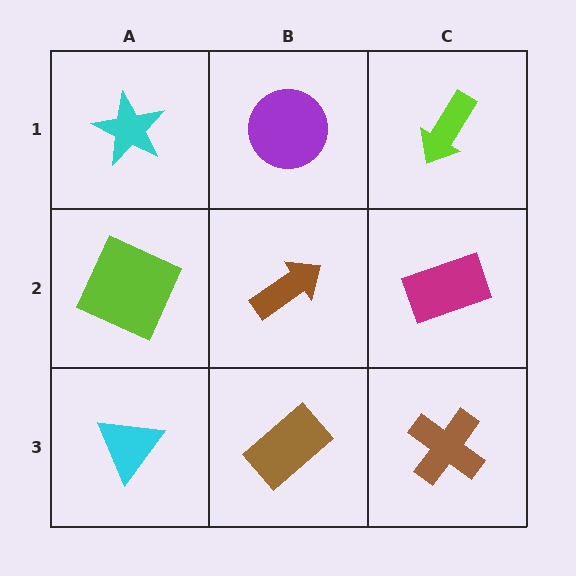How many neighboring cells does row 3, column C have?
2.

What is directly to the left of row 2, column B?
A lime square.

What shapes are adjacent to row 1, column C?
A magenta rectangle (row 2, column C), a purple circle (row 1, column B).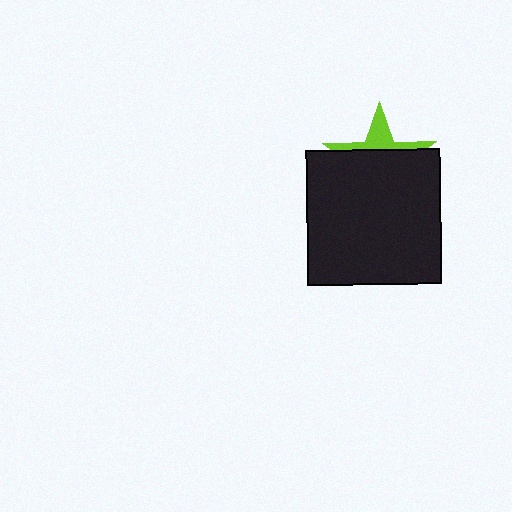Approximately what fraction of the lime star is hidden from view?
Roughly 67% of the lime star is hidden behind the black square.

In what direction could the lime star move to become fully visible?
The lime star could move up. That would shift it out from behind the black square entirely.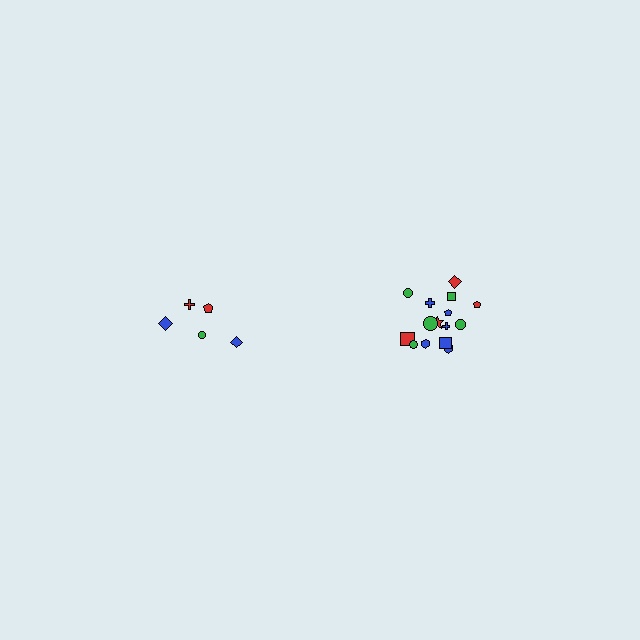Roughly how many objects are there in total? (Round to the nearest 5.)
Roughly 20 objects in total.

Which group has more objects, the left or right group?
The right group.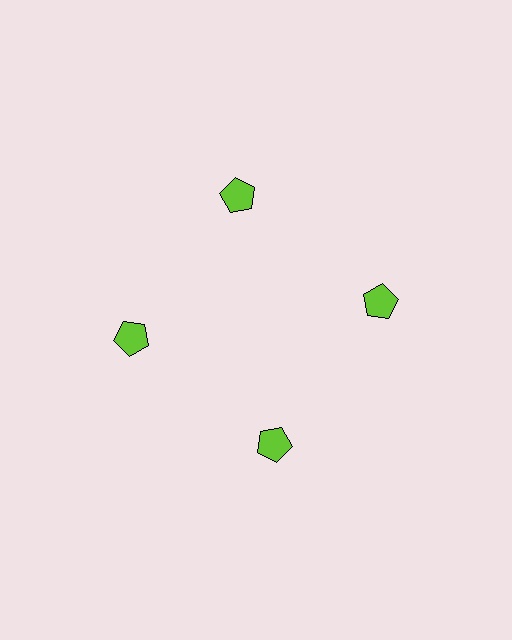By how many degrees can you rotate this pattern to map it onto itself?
The pattern maps onto itself every 90 degrees of rotation.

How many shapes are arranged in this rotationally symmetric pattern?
There are 4 shapes, arranged in 4 groups of 1.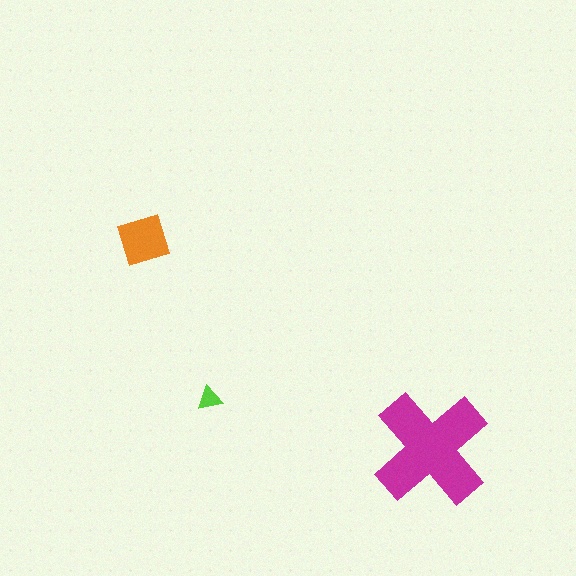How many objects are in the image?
There are 3 objects in the image.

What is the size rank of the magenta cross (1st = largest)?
1st.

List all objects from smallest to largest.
The lime triangle, the orange square, the magenta cross.